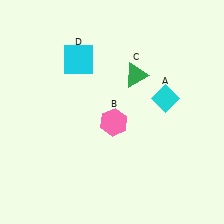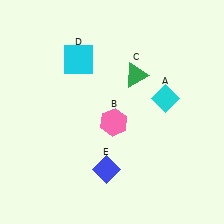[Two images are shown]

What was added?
A blue diamond (E) was added in Image 2.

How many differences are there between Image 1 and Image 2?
There is 1 difference between the two images.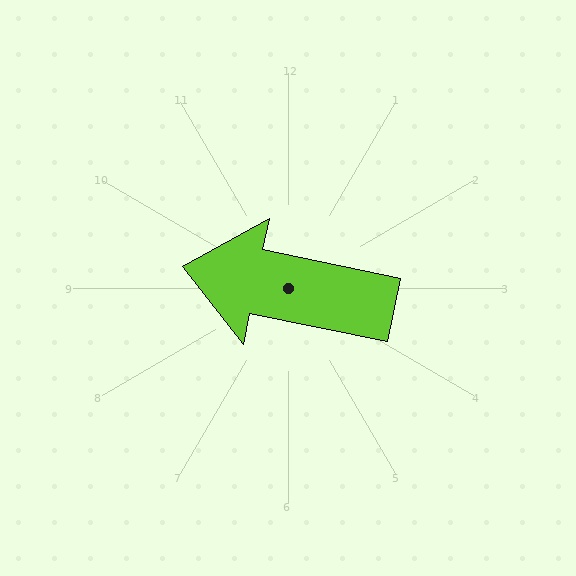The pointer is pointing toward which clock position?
Roughly 9 o'clock.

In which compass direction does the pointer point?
West.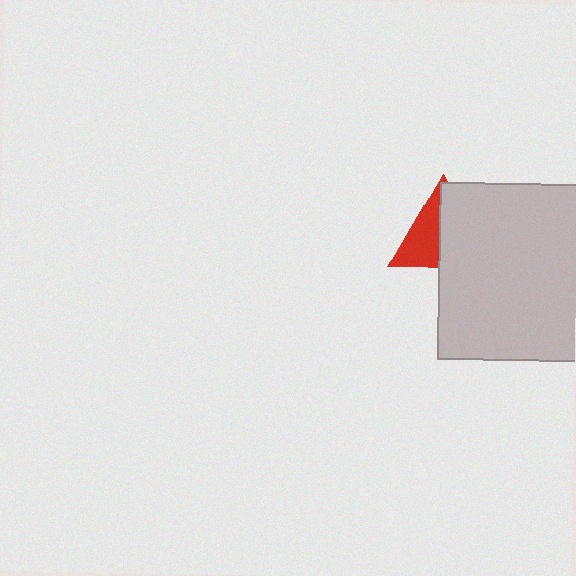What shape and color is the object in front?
The object in front is a light gray square.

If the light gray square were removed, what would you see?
You would see the complete red triangle.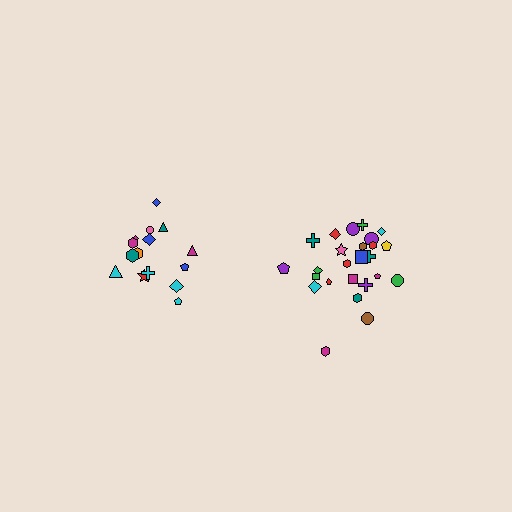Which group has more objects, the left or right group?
The right group.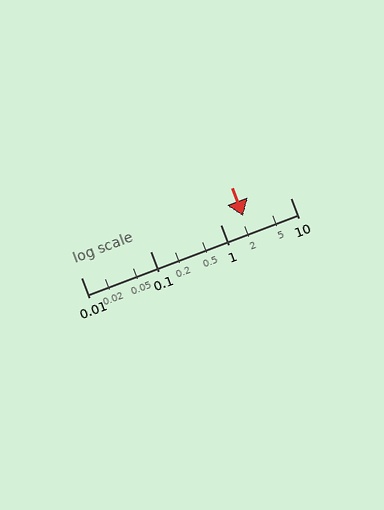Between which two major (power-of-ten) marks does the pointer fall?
The pointer is between 1 and 10.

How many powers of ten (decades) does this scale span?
The scale spans 3 decades, from 0.01 to 10.